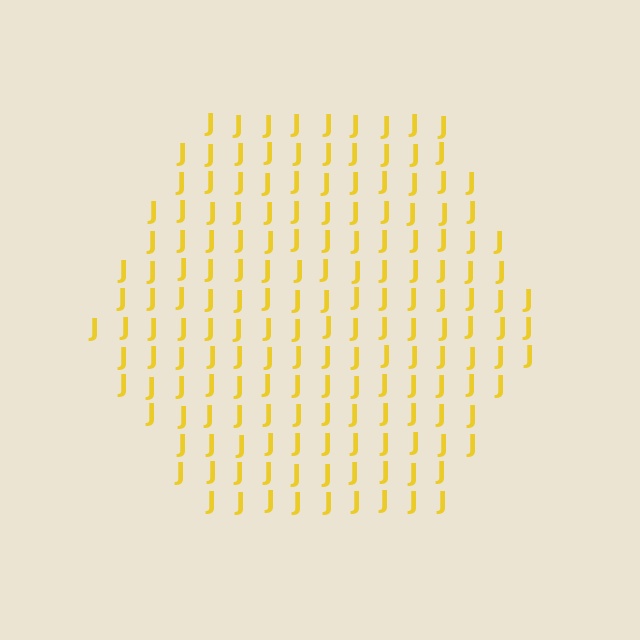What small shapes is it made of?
It is made of small letter J's.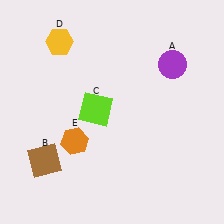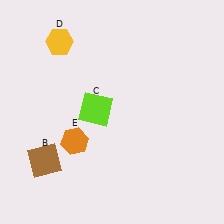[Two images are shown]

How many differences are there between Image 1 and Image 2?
There is 1 difference between the two images.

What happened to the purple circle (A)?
The purple circle (A) was removed in Image 2. It was in the top-right area of Image 1.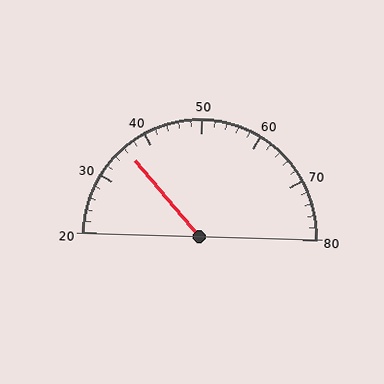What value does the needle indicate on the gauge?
The needle indicates approximately 36.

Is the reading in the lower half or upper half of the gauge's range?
The reading is in the lower half of the range (20 to 80).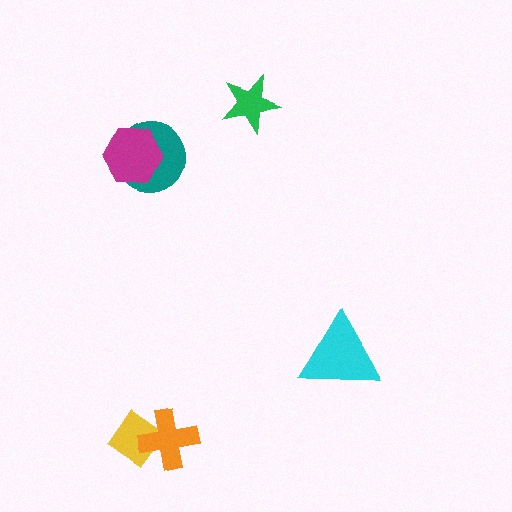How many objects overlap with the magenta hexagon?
1 object overlaps with the magenta hexagon.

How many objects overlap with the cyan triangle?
0 objects overlap with the cyan triangle.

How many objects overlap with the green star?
0 objects overlap with the green star.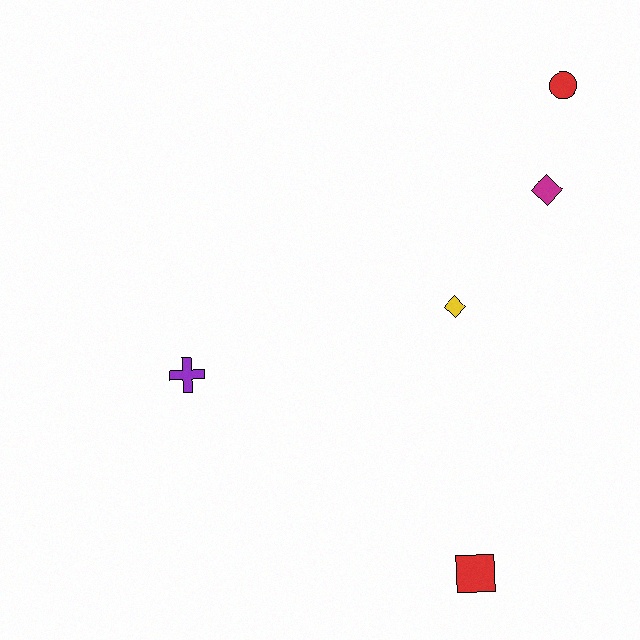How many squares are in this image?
There is 1 square.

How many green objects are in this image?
There are no green objects.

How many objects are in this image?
There are 5 objects.